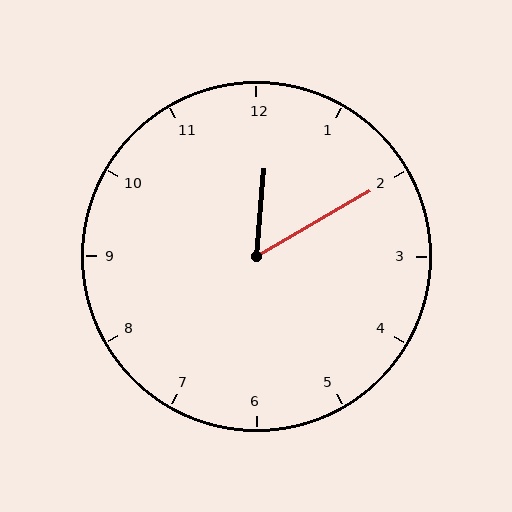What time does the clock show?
12:10.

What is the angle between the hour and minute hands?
Approximately 55 degrees.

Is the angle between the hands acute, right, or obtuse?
It is acute.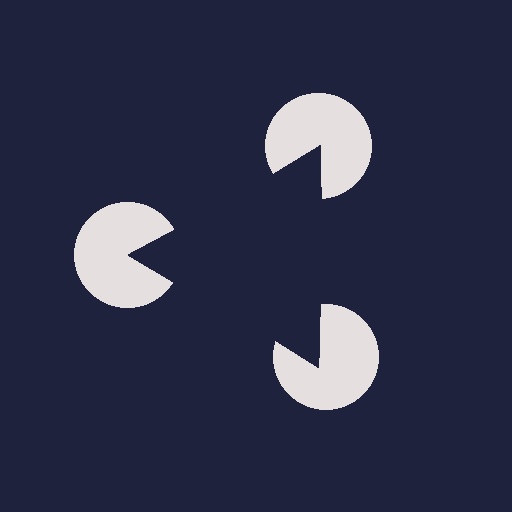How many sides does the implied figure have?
3 sides.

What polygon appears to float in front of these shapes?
An illusory triangle — its edges are inferred from the aligned wedge cuts in the pac-man discs, not physically drawn.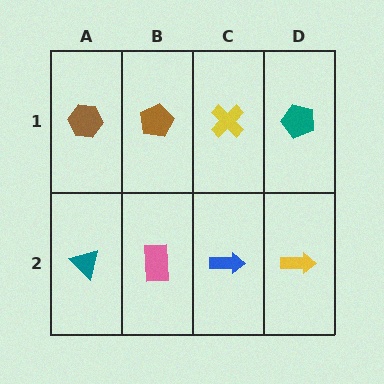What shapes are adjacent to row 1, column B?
A pink rectangle (row 2, column B), a brown hexagon (row 1, column A), a yellow cross (row 1, column C).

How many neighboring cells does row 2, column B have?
3.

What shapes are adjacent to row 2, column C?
A yellow cross (row 1, column C), a pink rectangle (row 2, column B), a yellow arrow (row 2, column D).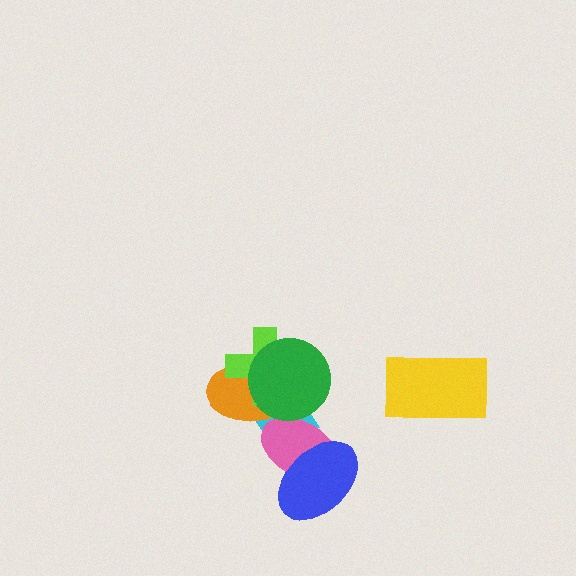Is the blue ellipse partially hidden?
No, no other shape covers it.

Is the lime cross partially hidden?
Yes, it is partially covered by another shape.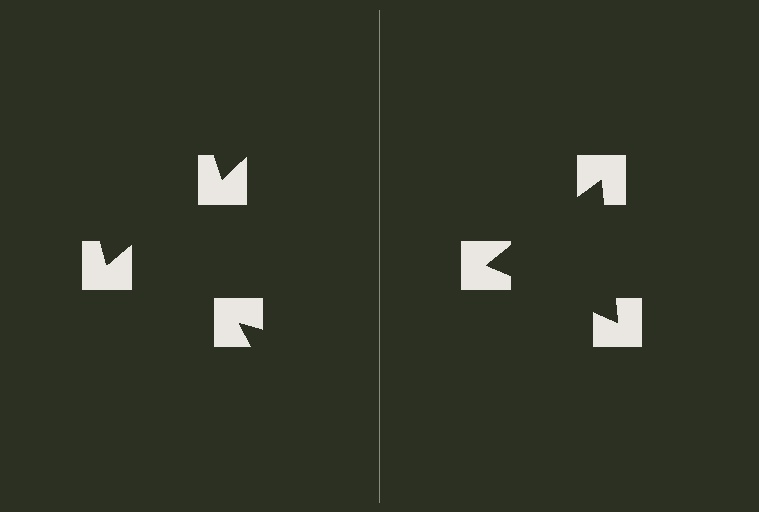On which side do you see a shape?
An illusory triangle appears on the right side. On the left side the wedge cuts are rotated, so no coherent shape forms.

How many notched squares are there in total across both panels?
6 — 3 on each side.